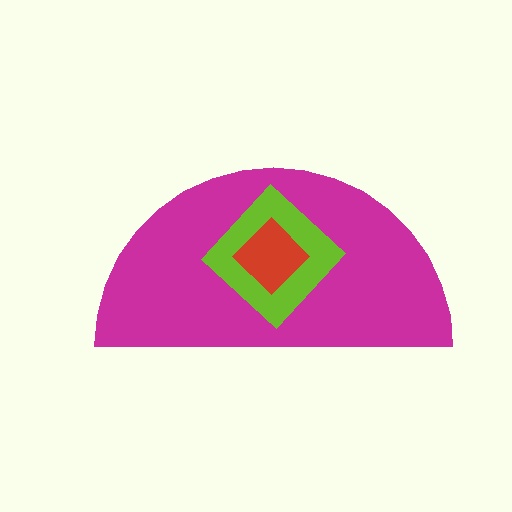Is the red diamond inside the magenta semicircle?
Yes.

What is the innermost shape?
The red diamond.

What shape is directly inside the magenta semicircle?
The lime diamond.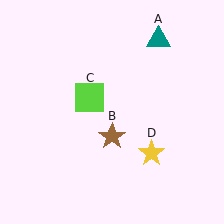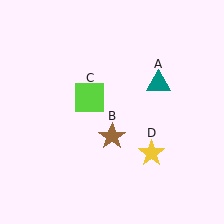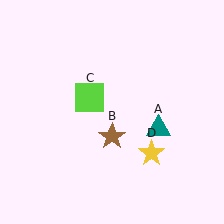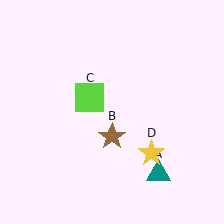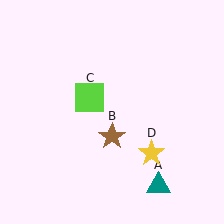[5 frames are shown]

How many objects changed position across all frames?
1 object changed position: teal triangle (object A).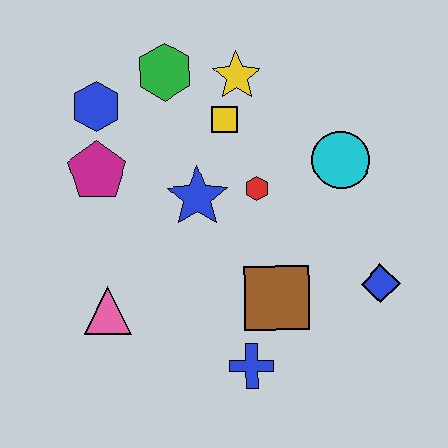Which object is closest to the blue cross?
The brown square is closest to the blue cross.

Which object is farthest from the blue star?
The blue diamond is farthest from the blue star.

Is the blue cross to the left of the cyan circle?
Yes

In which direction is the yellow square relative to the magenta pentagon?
The yellow square is to the right of the magenta pentagon.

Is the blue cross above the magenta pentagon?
No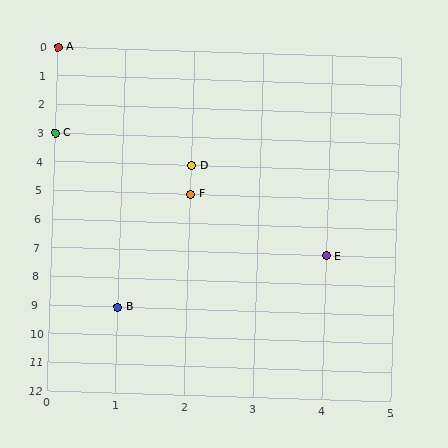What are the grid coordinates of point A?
Point A is at grid coordinates (0, 0).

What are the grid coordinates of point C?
Point C is at grid coordinates (0, 3).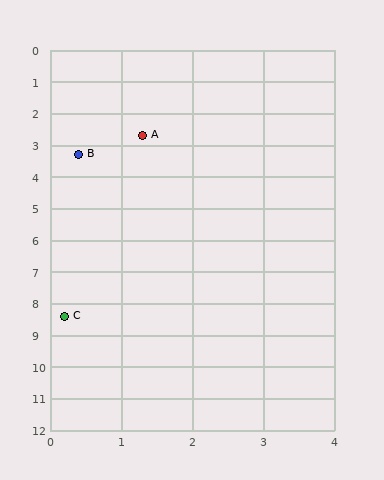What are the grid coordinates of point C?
Point C is at approximately (0.2, 8.4).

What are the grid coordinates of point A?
Point A is at approximately (1.3, 2.7).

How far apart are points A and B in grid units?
Points A and B are about 1.1 grid units apart.